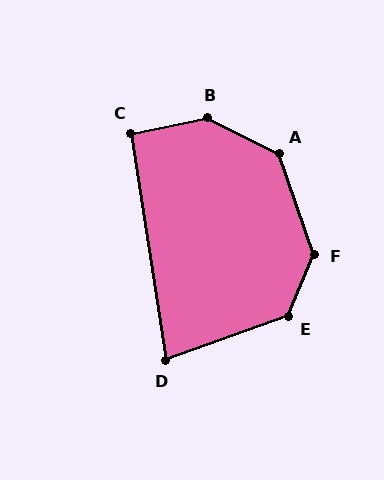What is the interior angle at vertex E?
Approximately 132 degrees (obtuse).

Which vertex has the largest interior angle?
B, at approximately 143 degrees.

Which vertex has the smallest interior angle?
D, at approximately 79 degrees.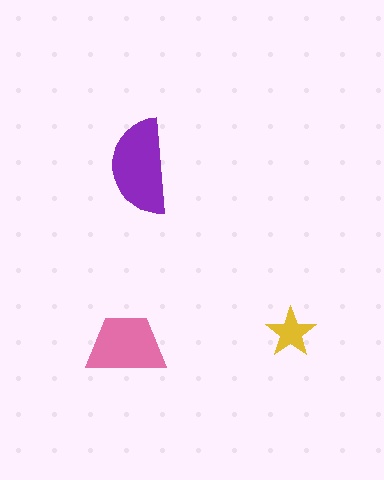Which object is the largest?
The purple semicircle.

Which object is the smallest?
The yellow star.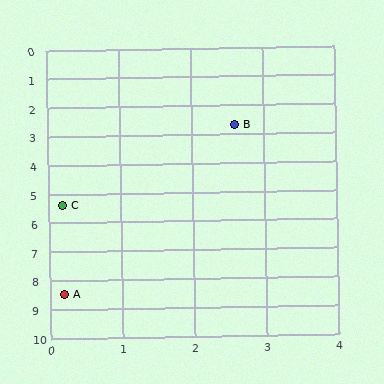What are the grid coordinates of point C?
Point C is at approximately (0.2, 5.4).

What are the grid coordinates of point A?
Point A is at approximately (0.2, 8.5).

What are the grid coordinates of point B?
Point B is at approximately (2.6, 2.7).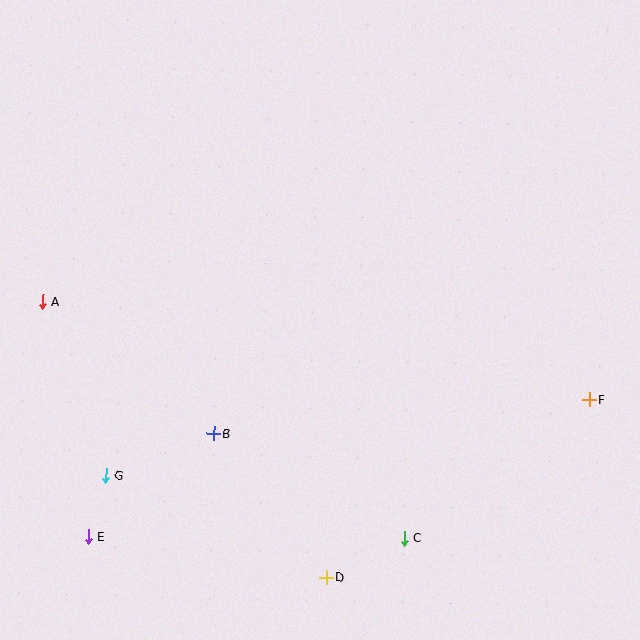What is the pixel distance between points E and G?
The distance between E and G is 64 pixels.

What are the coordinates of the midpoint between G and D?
The midpoint between G and D is at (216, 526).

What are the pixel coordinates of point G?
Point G is at (106, 475).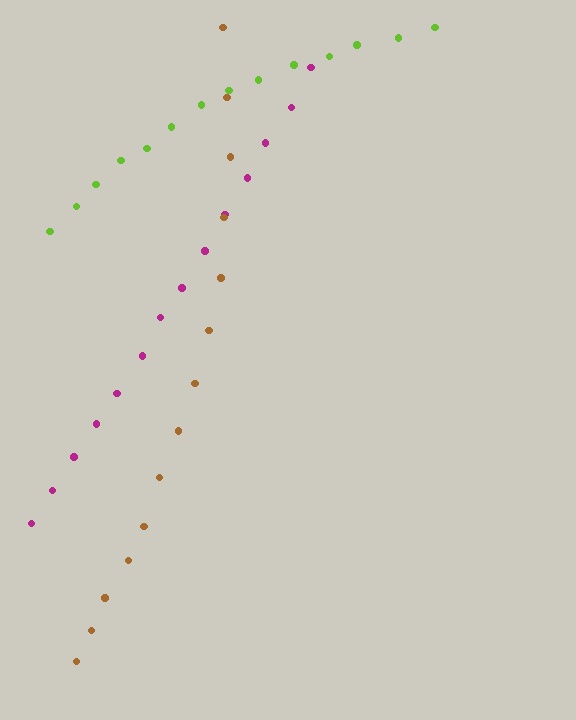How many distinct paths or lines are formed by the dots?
There are 3 distinct paths.